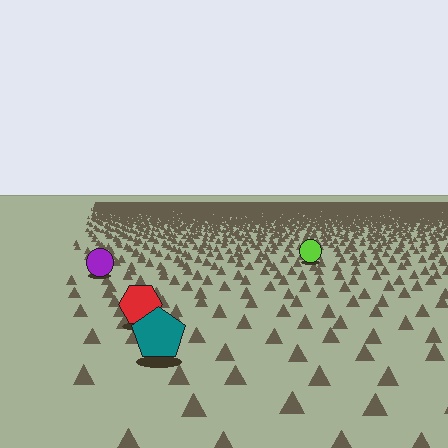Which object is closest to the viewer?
The teal pentagon is closest. The texture marks near it are larger and more spread out.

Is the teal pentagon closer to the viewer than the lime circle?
Yes. The teal pentagon is closer — you can tell from the texture gradient: the ground texture is coarser near it.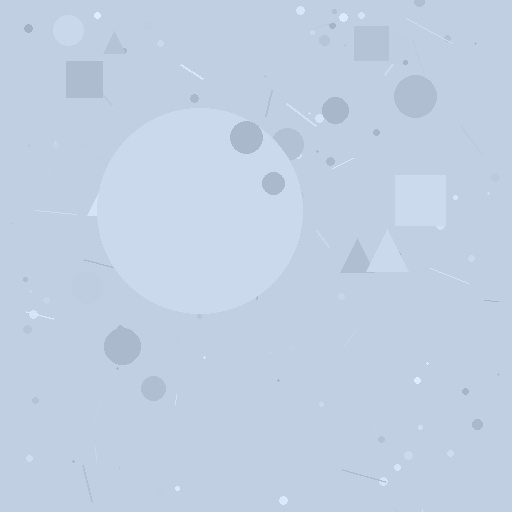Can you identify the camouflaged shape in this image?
The camouflaged shape is a circle.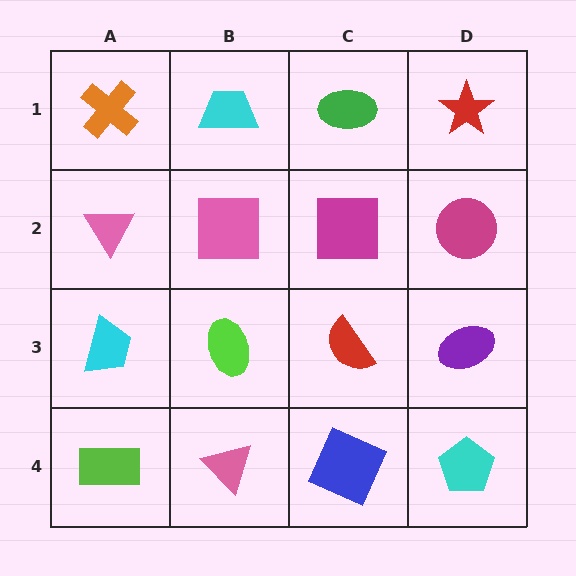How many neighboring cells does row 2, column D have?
3.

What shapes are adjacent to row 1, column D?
A magenta circle (row 2, column D), a green ellipse (row 1, column C).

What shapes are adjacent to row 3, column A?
A pink triangle (row 2, column A), a lime rectangle (row 4, column A), a lime ellipse (row 3, column B).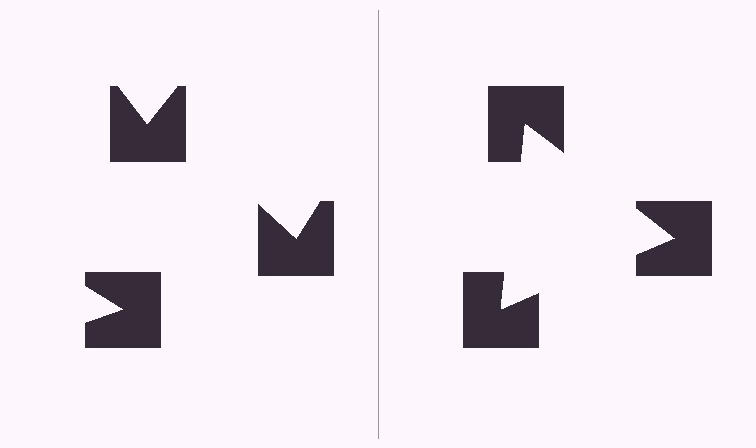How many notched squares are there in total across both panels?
6 — 3 on each side.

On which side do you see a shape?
An illusory triangle appears on the right side. On the left side the wedge cuts are rotated, so no coherent shape forms.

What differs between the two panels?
The notched squares are positioned identically on both sides; only the wedge orientations differ. On the right they align to a triangle; on the left they are misaligned.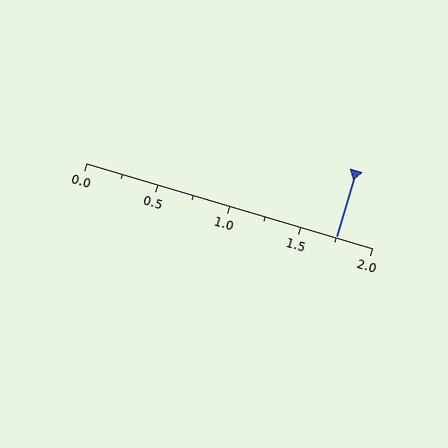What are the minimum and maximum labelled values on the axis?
The axis runs from 0.0 to 2.0.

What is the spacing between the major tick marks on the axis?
The major ticks are spaced 0.5 apart.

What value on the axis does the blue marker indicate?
The marker indicates approximately 1.75.